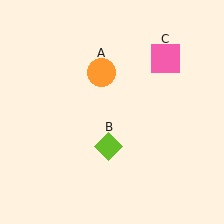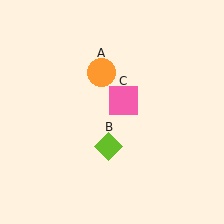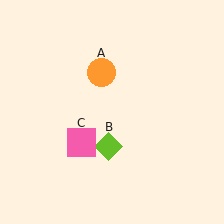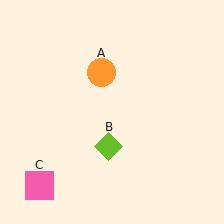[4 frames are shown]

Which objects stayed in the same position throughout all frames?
Orange circle (object A) and lime diamond (object B) remained stationary.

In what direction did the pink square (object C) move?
The pink square (object C) moved down and to the left.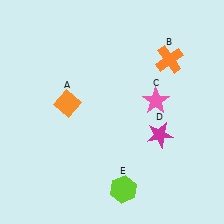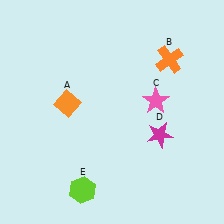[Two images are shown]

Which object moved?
The lime hexagon (E) moved left.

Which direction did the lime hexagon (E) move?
The lime hexagon (E) moved left.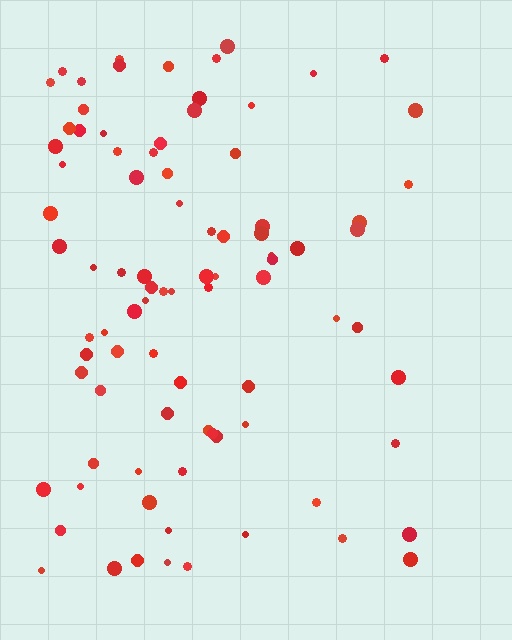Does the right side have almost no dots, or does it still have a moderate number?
Still a moderate number, just noticeably fewer than the left.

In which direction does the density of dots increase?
From right to left, with the left side densest.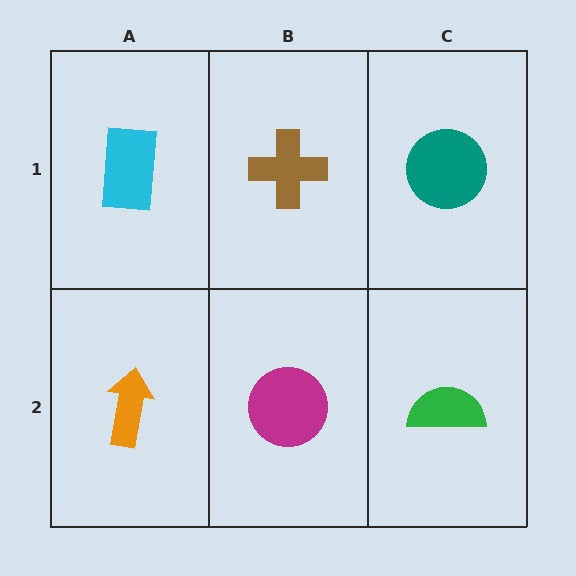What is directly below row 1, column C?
A green semicircle.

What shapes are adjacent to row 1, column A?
An orange arrow (row 2, column A), a brown cross (row 1, column B).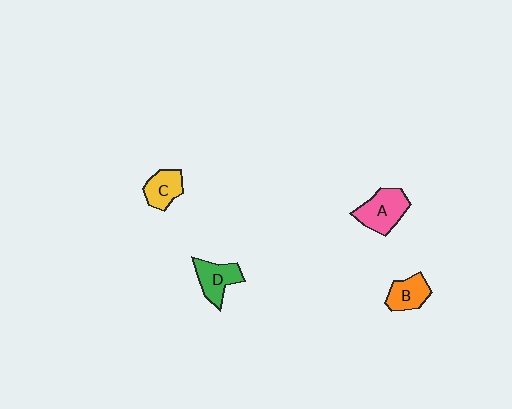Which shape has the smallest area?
Shape C (yellow).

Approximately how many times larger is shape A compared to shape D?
Approximately 1.2 times.